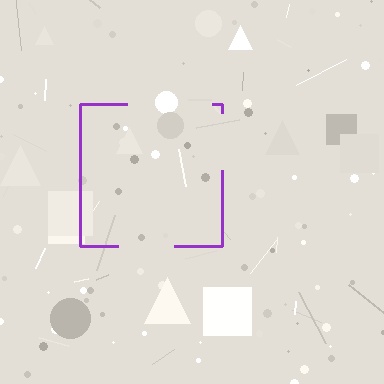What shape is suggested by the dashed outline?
The dashed outline suggests a square.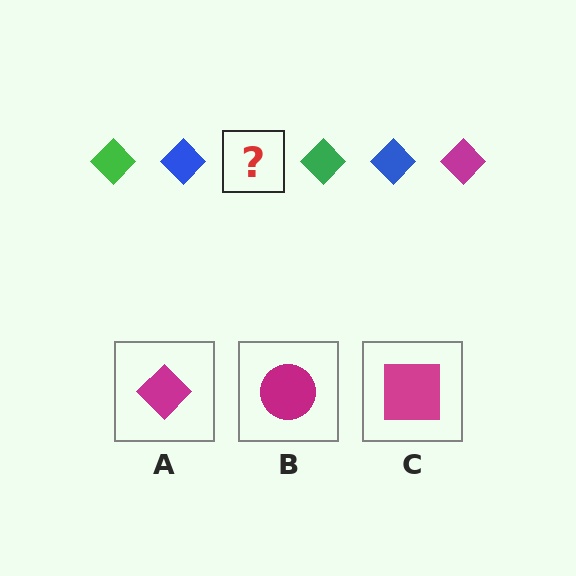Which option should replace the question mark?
Option A.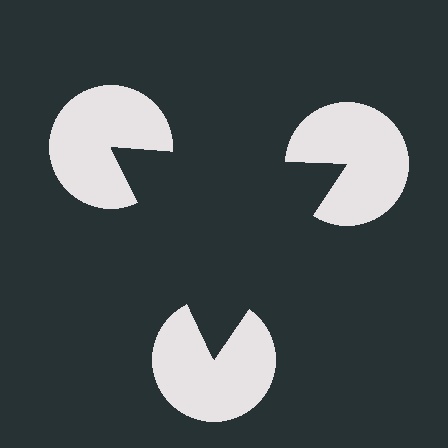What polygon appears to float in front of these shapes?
An illusory triangle — its edges are inferred from the aligned wedge cuts in the pac-man discs, not physically drawn.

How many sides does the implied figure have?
3 sides.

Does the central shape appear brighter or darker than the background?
It typically appears slightly darker than the background, even though no actual brightness change is drawn.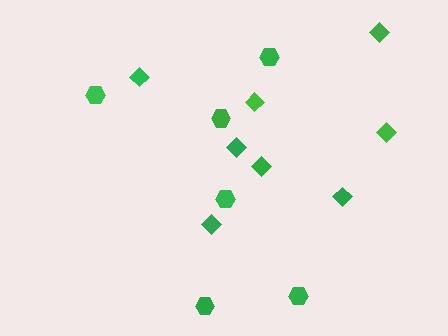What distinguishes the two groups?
There are 2 groups: one group of diamonds (8) and one group of hexagons (6).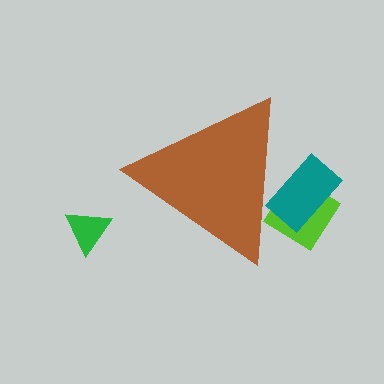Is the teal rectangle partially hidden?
Yes, the teal rectangle is partially hidden behind the brown triangle.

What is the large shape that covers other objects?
A brown triangle.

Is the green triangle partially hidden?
No, the green triangle is fully visible.